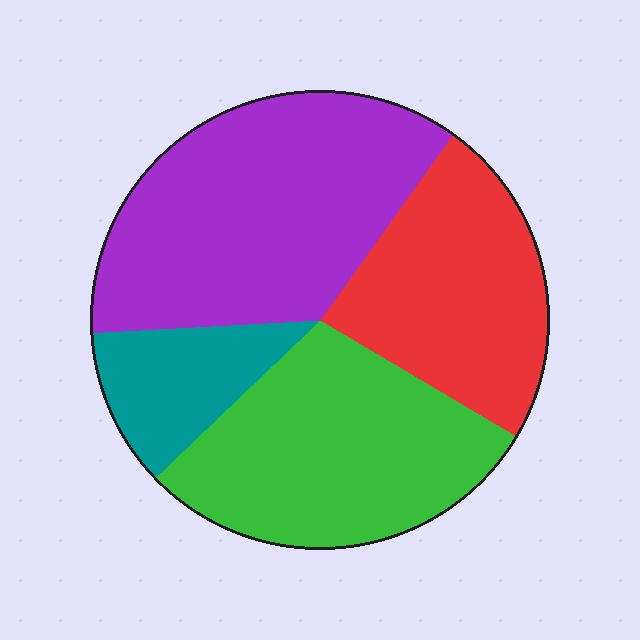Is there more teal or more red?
Red.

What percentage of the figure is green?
Green takes up between a quarter and a half of the figure.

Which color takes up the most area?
Purple, at roughly 35%.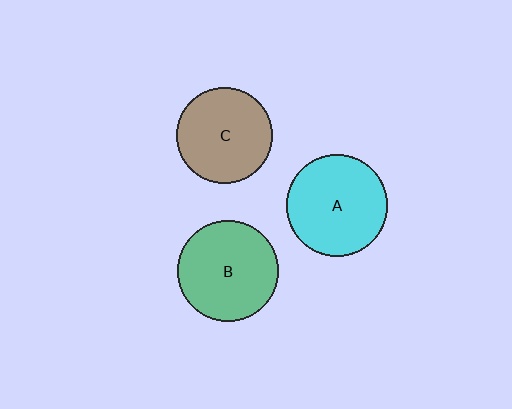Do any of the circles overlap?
No, none of the circles overlap.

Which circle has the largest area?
Circle A (cyan).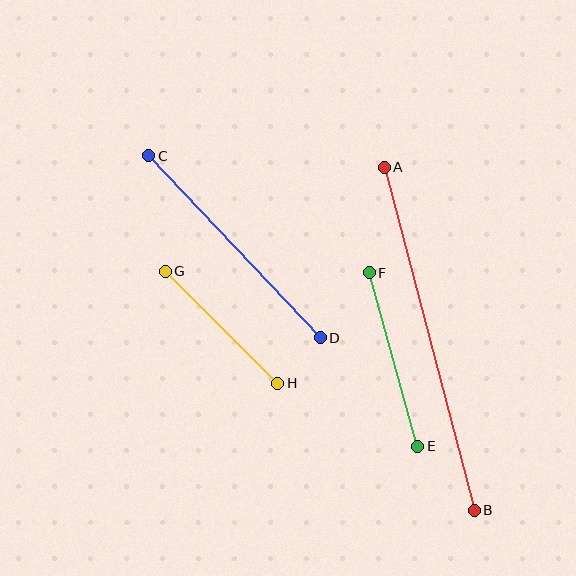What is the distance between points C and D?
The distance is approximately 250 pixels.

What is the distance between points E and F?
The distance is approximately 180 pixels.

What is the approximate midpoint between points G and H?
The midpoint is at approximately (222, 327) pixels.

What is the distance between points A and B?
The distance is approximately 354 pixels.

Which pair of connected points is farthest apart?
Points A and B are farthest apart.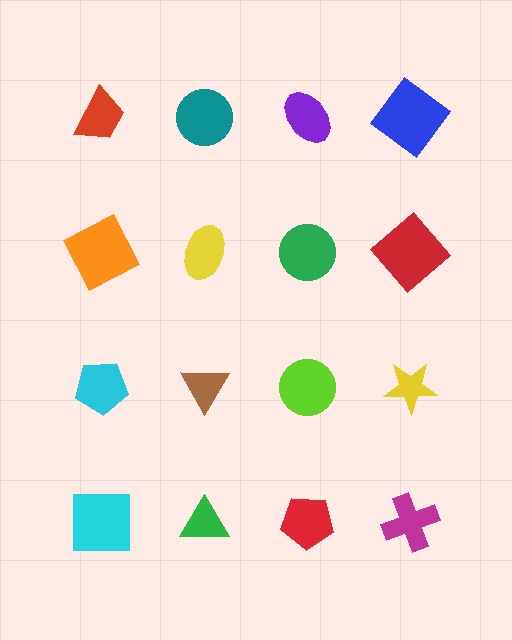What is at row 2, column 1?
An orange square.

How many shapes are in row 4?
4 shapes.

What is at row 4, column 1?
A cyan square.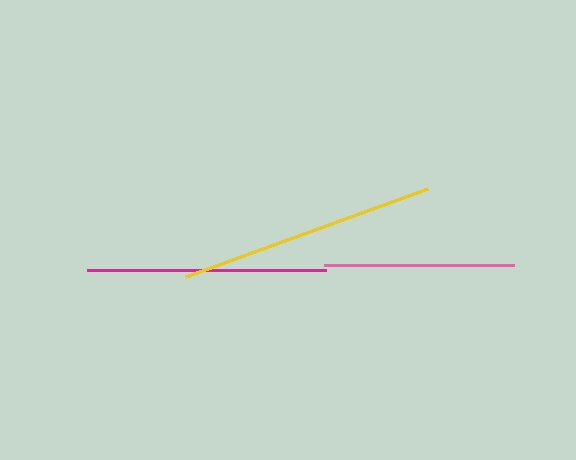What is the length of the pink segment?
The pink segment is approximately 190 pixels long.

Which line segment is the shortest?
The pink line is the shortest at approximately 190 pixels.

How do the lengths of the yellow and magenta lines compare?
The yellow and magenta lines are approximately the same length.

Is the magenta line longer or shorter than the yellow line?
The yellow line is longer than the magenta line.